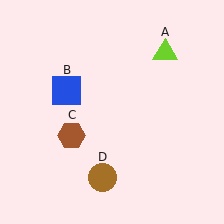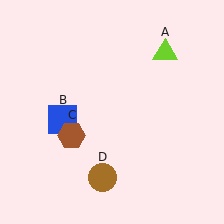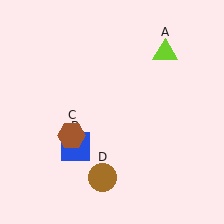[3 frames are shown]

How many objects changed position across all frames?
1 object changed position: blue square (object B).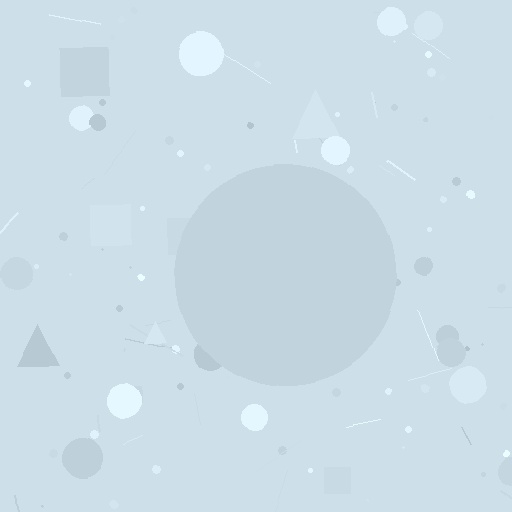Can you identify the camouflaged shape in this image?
The camouflaged shape is a circle.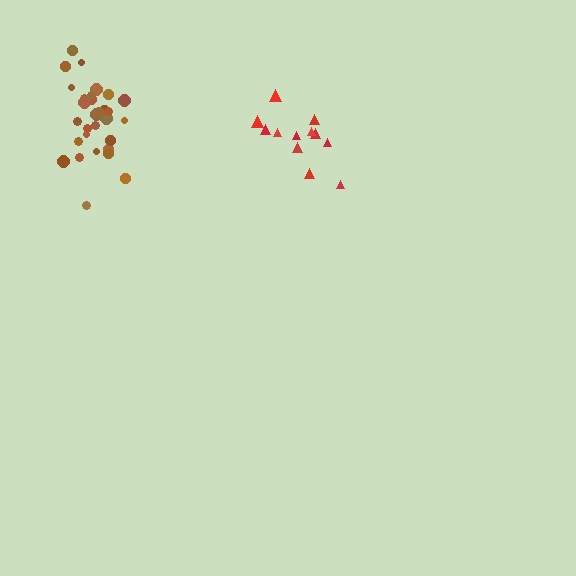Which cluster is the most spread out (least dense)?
Red.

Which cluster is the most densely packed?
Brown.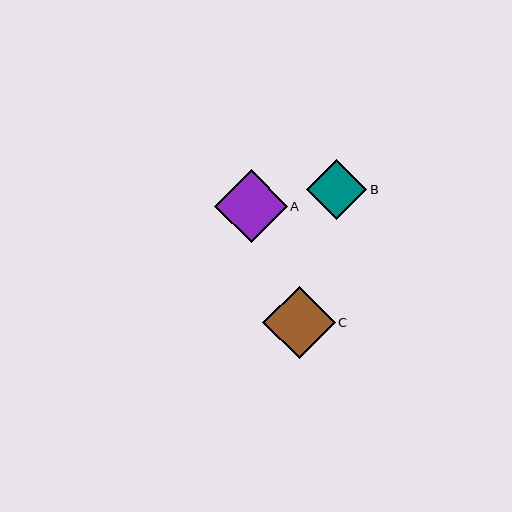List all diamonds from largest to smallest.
From largest to smallest: C, A, B.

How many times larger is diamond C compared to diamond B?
Diamond C is approximately 1.2 times the size of diamond B.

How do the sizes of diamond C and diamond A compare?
Diamond C and diamond A are approximately the same size.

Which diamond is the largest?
Diamond C is the largest with a size of approximately 73 pixels.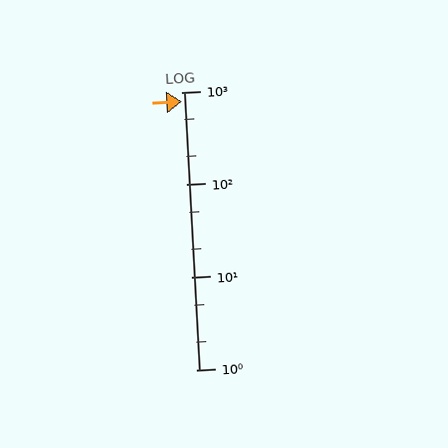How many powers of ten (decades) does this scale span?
The scale spans 3 decades, from 1 to 1000.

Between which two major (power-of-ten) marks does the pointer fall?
The pointer is between 100 and 1000.